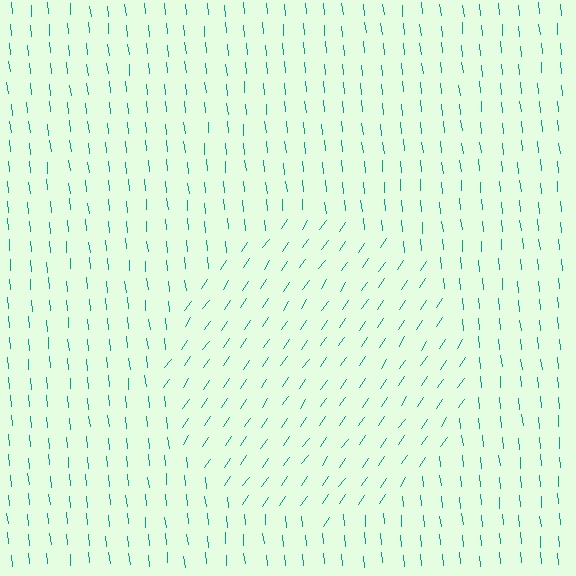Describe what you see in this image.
The image is filled with small teal line segments. A circle region in the image has lines oriented differently from the surrounding lines, creating a visible texture boundary.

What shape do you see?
I see a circle.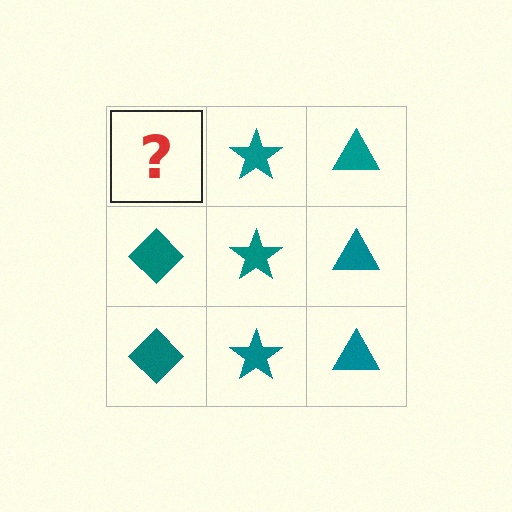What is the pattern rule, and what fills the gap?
The rule is that each column has a consistent shape. The gap should be filled with a teal diamond.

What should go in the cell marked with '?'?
The missing cell should contain a teal diamond.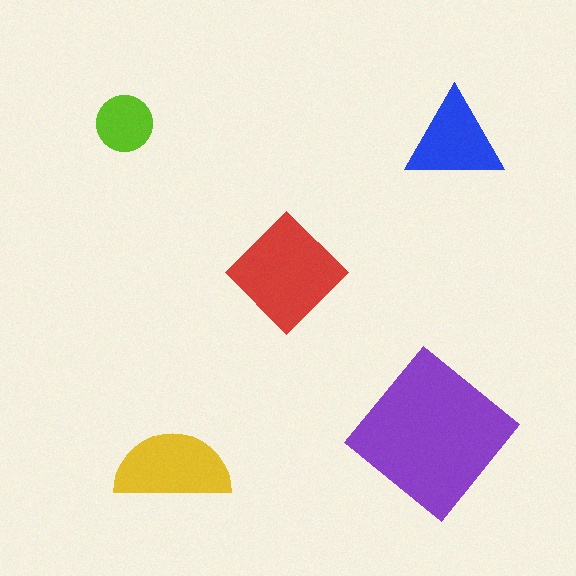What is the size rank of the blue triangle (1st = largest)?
4th.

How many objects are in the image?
There are 5 objects in the image.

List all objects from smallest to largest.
The lime circle, the blue triangle, the yellow semicircle, the red diamond, the purple diamond.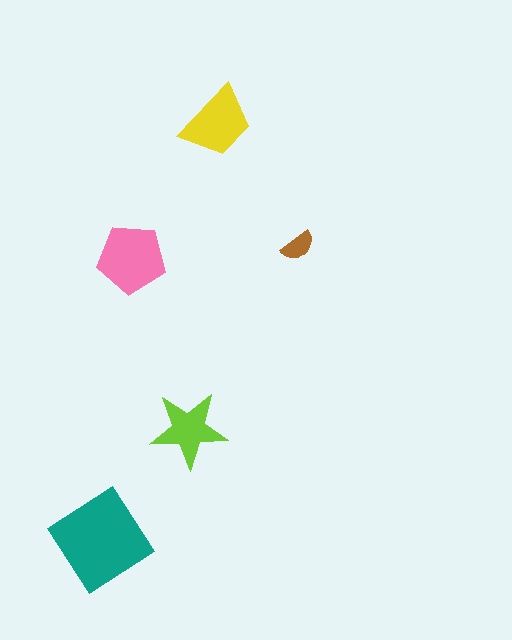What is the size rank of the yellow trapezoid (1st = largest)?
3rd.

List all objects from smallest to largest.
The brown semicircle, the lime star, the yellow trapezoid, the pink pentagon, the teal diamond.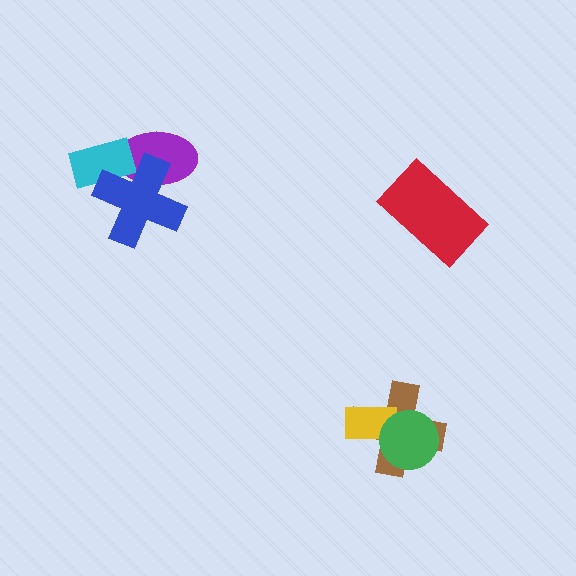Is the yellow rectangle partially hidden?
Yes, it is partially covered by another shape.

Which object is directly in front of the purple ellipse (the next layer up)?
The cyan rectangle is directly in front of the purple ellipse.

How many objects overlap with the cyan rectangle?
2 objects overlap with the cyan rectangle.